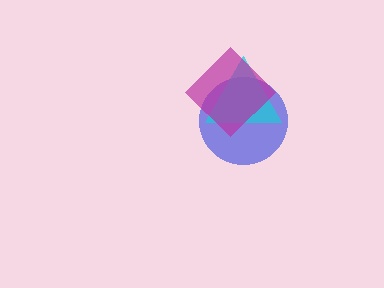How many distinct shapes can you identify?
There are 3 distinct shapes: a blue circle, a cyan triangle, a magenta diamond.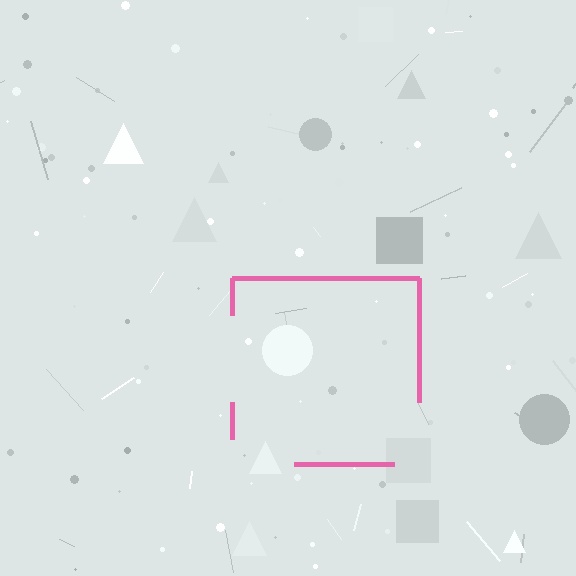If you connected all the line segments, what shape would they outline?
They would outline a square.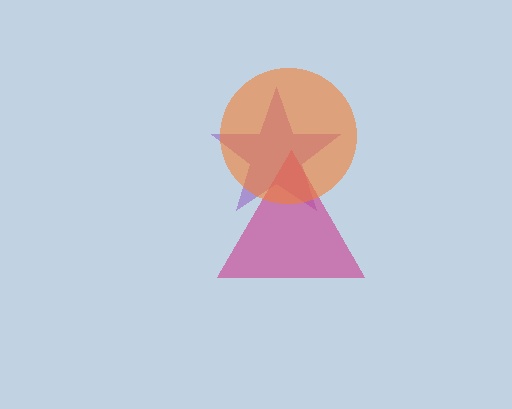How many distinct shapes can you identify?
There are 3 distinct shapes: a purple star, a magenta triangle, an orange circle.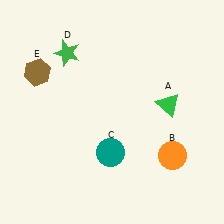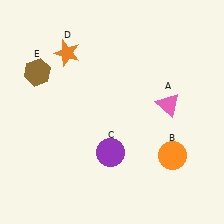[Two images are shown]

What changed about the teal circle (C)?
In Image 1, C is teal. In Image 2, it changed to purple.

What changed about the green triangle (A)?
In Image 1, A is green. In Image 2, it changed to pink.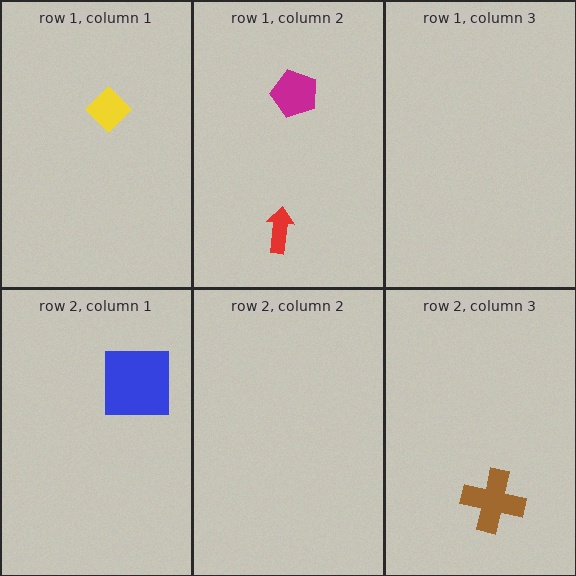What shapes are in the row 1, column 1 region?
The yellow diamond.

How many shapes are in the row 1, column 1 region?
1.